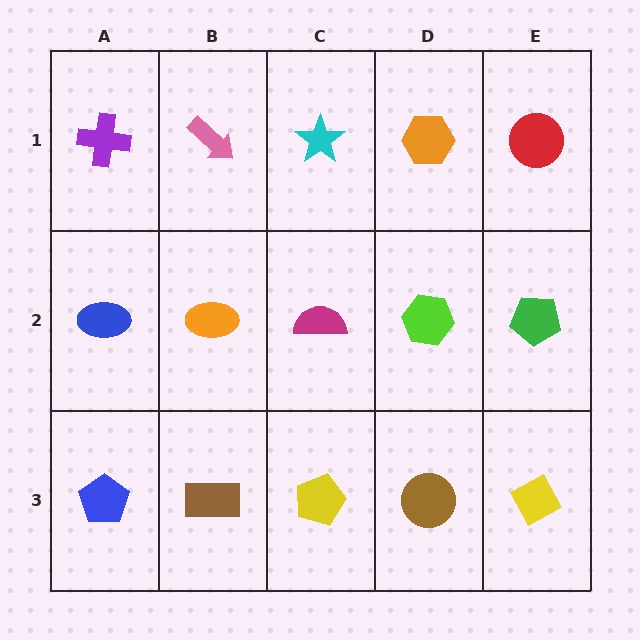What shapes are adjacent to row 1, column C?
A magenta semicircle (row 2, column C), a pink arrow (row 1, column B), an orange hexagon (row 1, column D).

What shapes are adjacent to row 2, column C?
A cyan star (row 1, column C), a yellow pentagon (row 3, column C), an orange ellipse (row 2, column B), a lime hexagon (row 2, column D).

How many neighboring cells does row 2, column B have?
4.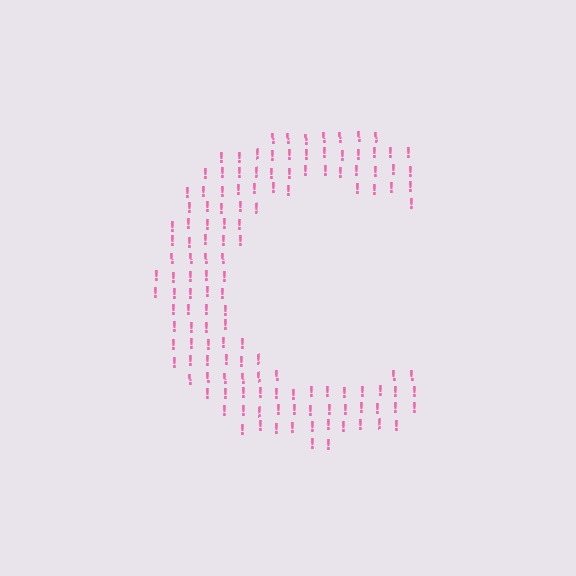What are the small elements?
The small elements are exclamation marks.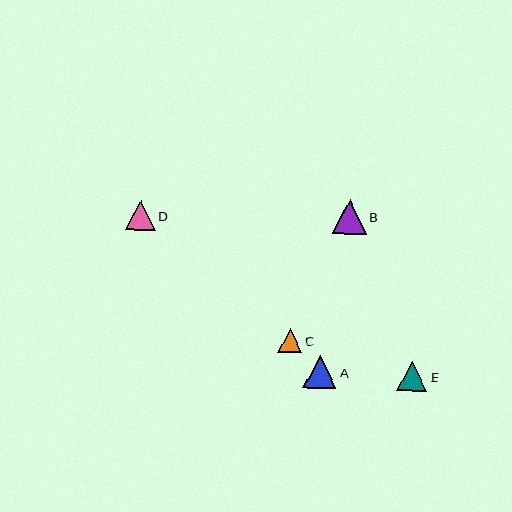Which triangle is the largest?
Triangle B is the largest with a size of approximately 34 pixels.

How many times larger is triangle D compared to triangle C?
Triangle D is approximately 1.3 times the size of triangle C.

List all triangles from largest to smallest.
From largest to smallest: B, A, E, D, C.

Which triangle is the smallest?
Triangle C is the smallest with a size of approximately 23 pixels.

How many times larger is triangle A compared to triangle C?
Triangle A is approximately 1.4 times the size of triangle C.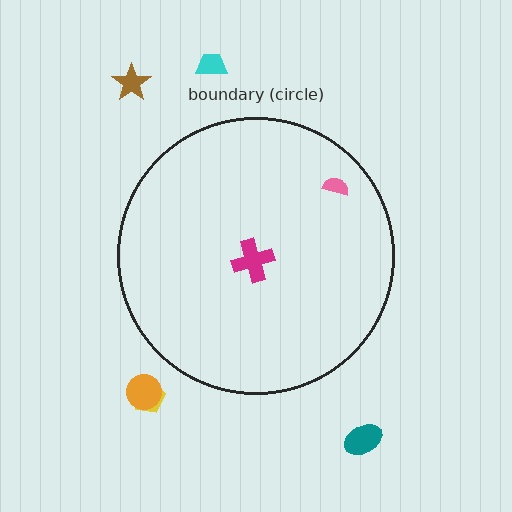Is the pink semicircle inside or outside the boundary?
Inside.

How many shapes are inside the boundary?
2 inside, 5 outside.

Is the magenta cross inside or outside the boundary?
Inside.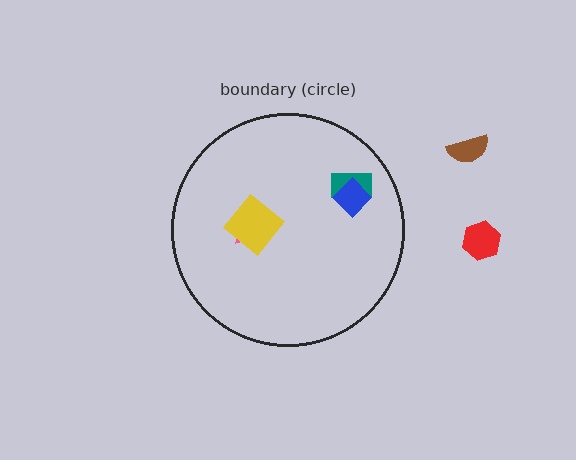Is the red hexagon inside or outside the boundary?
Outside.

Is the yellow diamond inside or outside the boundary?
Inside.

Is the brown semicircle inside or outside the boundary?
Outside.